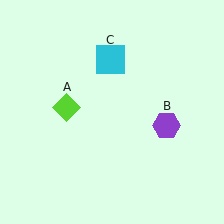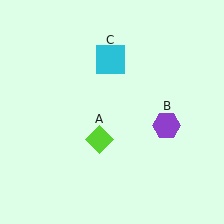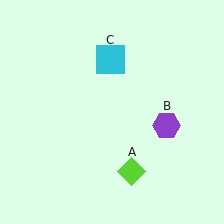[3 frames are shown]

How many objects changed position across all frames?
1 object changed position: lime diamond (object A).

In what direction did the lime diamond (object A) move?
The lime diamond (object A) moved down and to the right.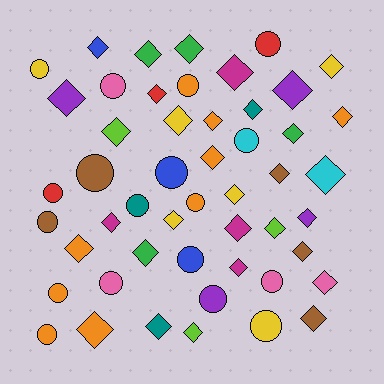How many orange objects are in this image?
There are 9 orange objects.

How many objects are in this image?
There are 50 objects.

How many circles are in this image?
There are 18 circles.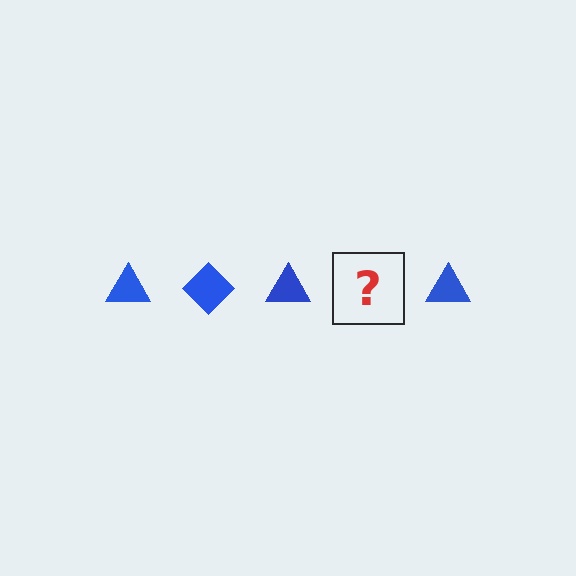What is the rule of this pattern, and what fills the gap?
The rule is that the pattern cycles through triangle, diamond shapes in blue. The gap should be filled with a blue diamond.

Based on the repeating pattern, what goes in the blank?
The blank should be a blue diamond.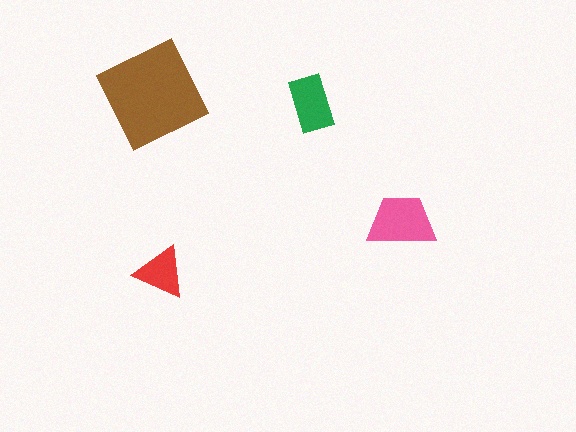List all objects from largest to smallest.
The brown diamond, the pink trapezoid, the green rectangle, the red triangle.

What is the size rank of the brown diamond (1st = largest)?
1st.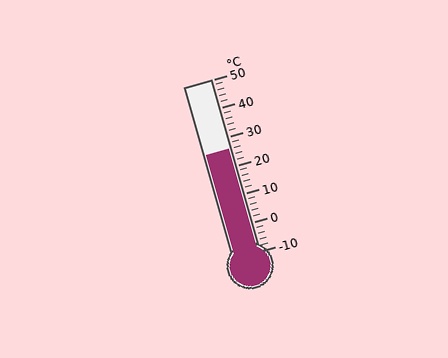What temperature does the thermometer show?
The thermometer shows approximately 26°C.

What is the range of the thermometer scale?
The thermometer scale ranges from -10°C to 50°C.